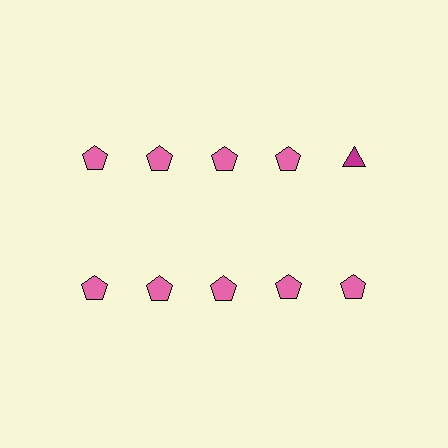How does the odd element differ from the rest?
It differs in both color (magenta instead of pink) and shape (triangle instead of pentagon).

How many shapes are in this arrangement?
There are 10 shapes arranged in a grid pattern.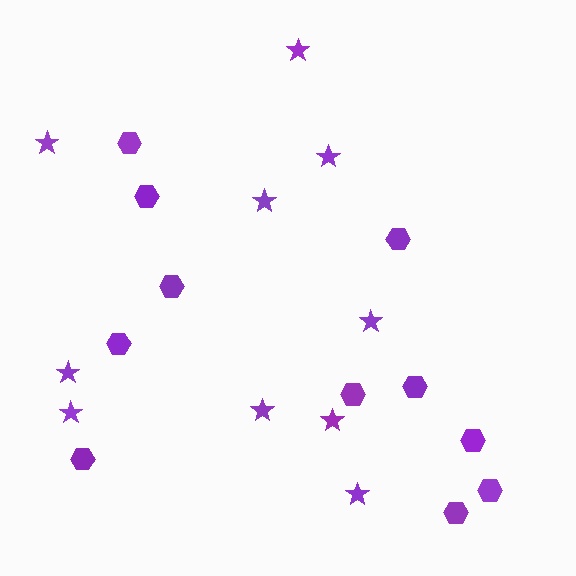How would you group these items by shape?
There are 2 groups: one group of hexagons (11) and one group of stars (10).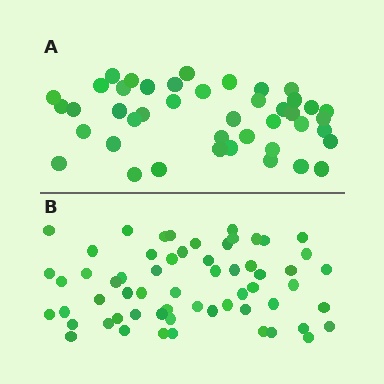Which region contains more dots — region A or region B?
Region B (the bottom region) has more dots.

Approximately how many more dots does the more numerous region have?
Region B has approximately 15 more dots than region A.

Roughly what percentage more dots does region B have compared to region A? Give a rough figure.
About 40% more.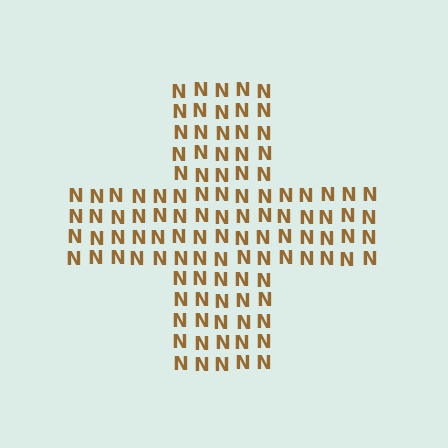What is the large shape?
The large shape is a cross.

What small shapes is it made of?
It is made of small letter N's.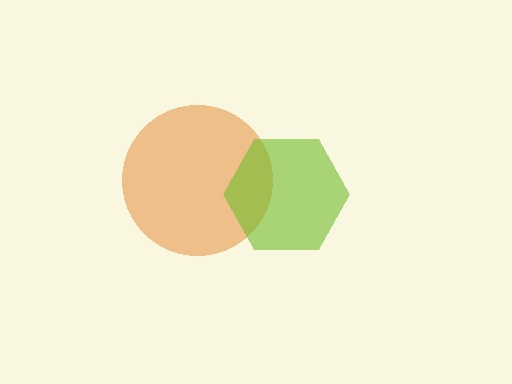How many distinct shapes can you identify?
There are 2 distinct shapes: an orange circle, a lime hexagon.